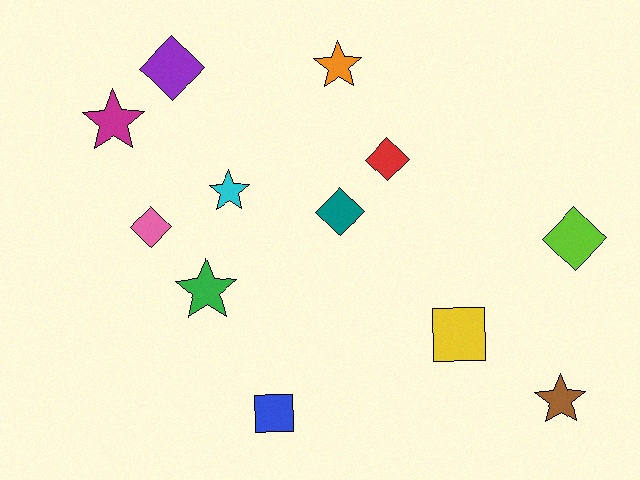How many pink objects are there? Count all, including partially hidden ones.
There is 1 pink object.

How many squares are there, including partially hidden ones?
There are 2 squares.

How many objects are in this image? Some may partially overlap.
There are 12 objects.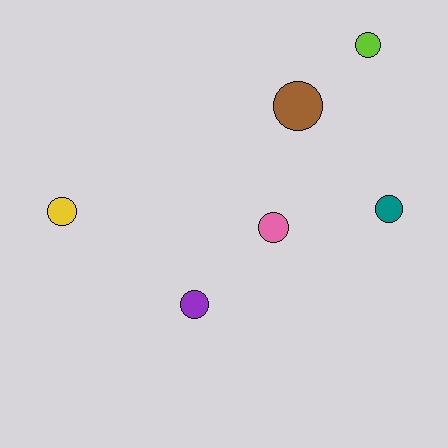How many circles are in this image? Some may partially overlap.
There are 6 circles.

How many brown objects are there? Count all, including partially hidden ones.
There is 1 brown object.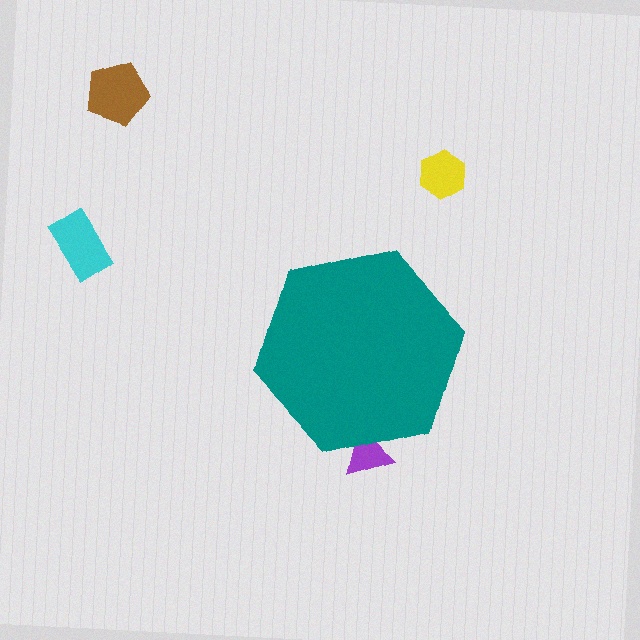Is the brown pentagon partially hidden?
No, the brown pentagon is fully visible.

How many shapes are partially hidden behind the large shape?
1 shape is partially hidden.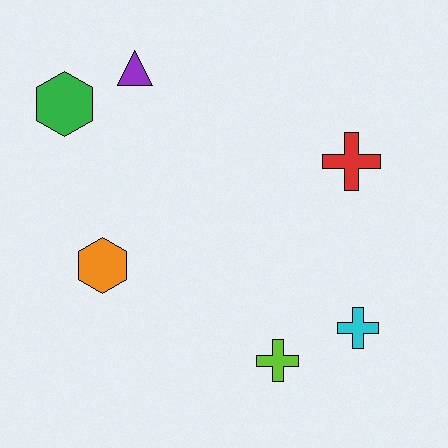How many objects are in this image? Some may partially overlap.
There are 6 objects.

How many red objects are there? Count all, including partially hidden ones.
There is 1 red object.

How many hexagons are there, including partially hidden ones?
There are 2 hexagons.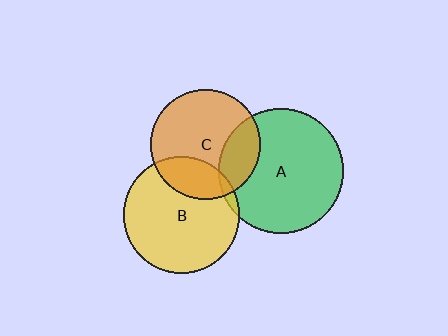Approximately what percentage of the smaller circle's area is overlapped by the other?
Approximately 25%.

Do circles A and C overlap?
Yes.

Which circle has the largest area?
Circle A (green).